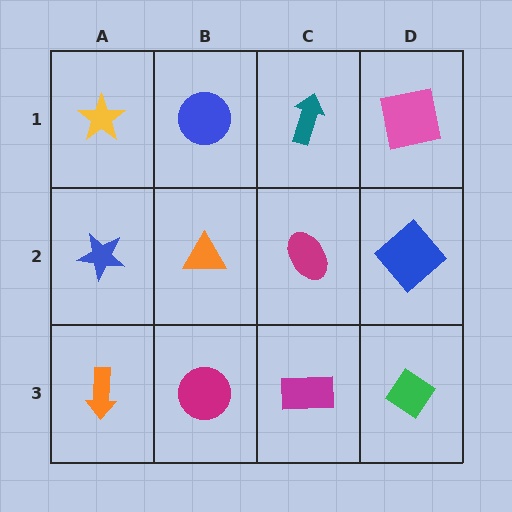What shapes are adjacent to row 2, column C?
A teal arrow (row 1, column C), a magenta rectangle (row 3, column C), an orange triangle (row 2, column B), a blue diamond (row 2, column D).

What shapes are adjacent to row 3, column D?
A blue diamond (row 2, column D), a magenta rectangle (row 3, column C).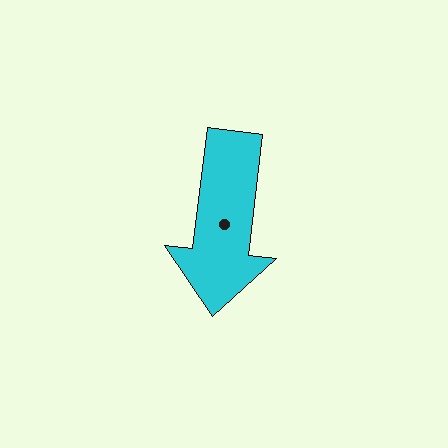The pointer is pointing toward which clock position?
Roughly 6 o'clock.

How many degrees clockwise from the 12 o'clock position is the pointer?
Approximately 187 degrees.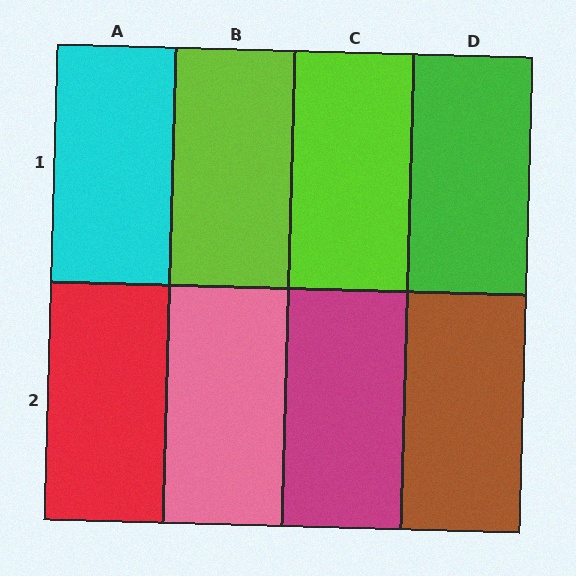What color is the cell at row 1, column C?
Lime.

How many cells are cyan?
1 cell is cyan.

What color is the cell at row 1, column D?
Green.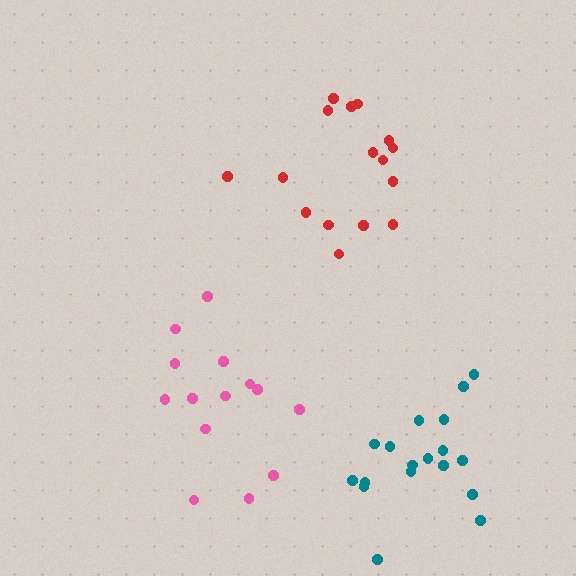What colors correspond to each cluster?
The clusters are colored: pink, red, teal.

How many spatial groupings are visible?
There are 3 spatial groupings.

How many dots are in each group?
Group 1: 14 dots, Group 2: 16 dots, Group 3: 18 dots (48 total).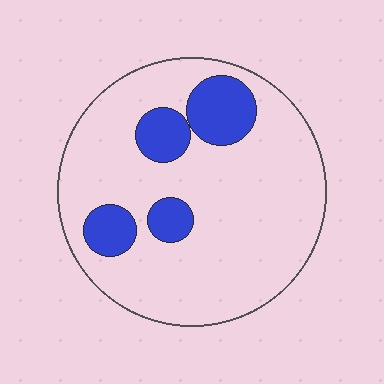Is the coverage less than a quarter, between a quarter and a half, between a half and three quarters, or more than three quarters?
Less than a quarter.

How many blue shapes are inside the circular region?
4.